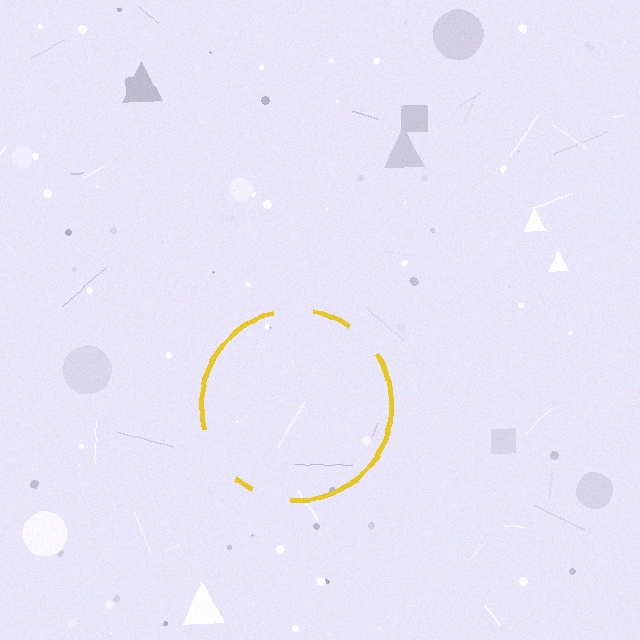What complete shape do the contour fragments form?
The contour fragments form a circle.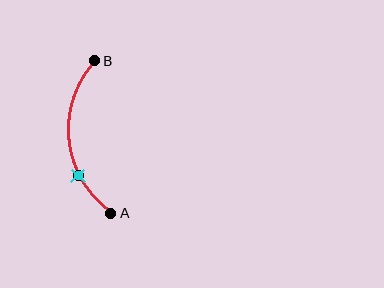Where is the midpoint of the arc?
The arc midpoint is the point on the curve farthest from the straight line joining A and B. It sits to the left of that line.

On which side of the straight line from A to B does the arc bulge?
The arc bulges to the left of the straight line connecting A and B.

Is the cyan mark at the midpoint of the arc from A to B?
No. The cyan mark lies on the arc but is closer to endpoint A. The arc midpoint would be at the point on the curve equidistant along the arc from both A and B.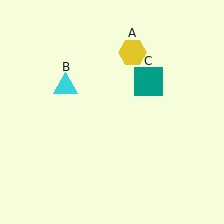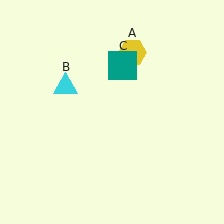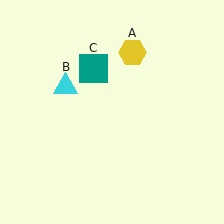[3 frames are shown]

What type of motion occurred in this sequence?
The teal square (object C) rotated counterclockwise around the center of the scene.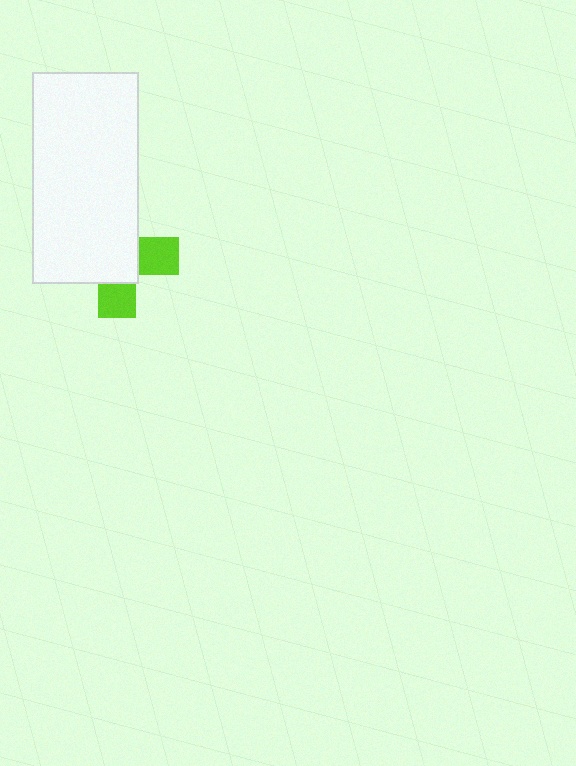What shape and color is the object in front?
The object in front is a white rectangle.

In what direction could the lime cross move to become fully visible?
The lime cross could move toward the lower-right. That would shift it out from behind the white rectangle entirely.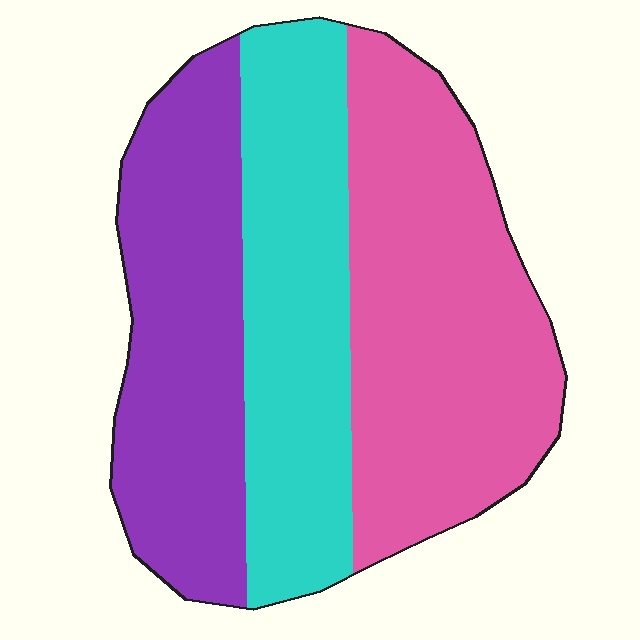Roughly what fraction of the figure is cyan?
Cyan takes up between a quarter and a half of the figure.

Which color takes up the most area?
Pink, at roughly 40%.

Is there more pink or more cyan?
Pink.